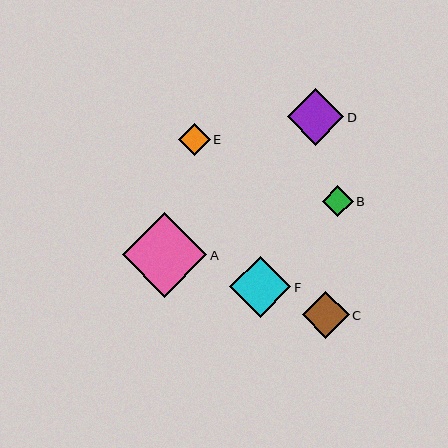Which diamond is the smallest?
Diamond B is the smallest with a size of approximately 31 pixels.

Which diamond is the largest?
Diamond A is the largest with a size of approximately 85 pixels.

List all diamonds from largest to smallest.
From largest to smallest: A, F, D, C, E, B.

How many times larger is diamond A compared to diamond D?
Diamond A is approximately 1.5 times the size of diamond D.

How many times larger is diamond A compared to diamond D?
Diamond A is approximately 1.5 times the size of diamond D.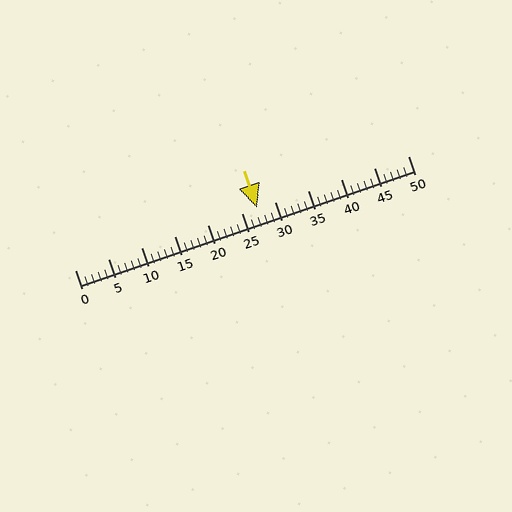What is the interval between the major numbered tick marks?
The major tick marks are spaced 5 units apart.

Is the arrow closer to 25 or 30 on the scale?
The arrow is closer to 25.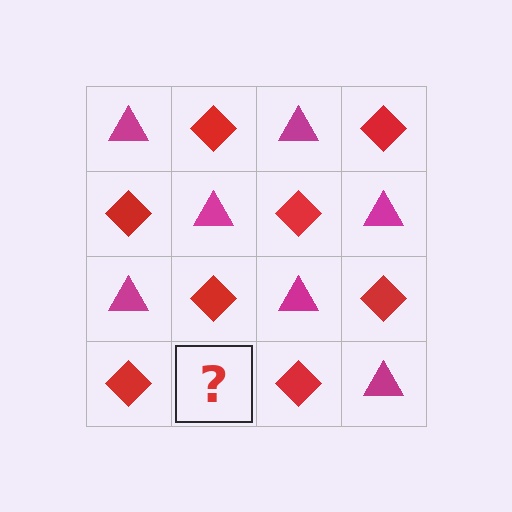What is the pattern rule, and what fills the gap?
The rule is that it alternates magenta triangle and red diamond in a checkerboard pattern. The gap should be filled with a magenta triangle.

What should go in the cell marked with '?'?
The missing cell should contain a magenta triangle.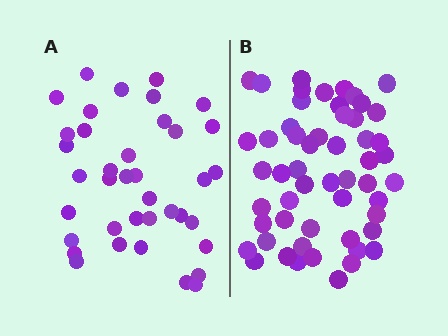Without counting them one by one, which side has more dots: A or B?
Region B (the right region) has more dots.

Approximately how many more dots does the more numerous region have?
Region B has approximately 15 more dots than region A.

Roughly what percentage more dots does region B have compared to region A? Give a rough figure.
About 40% more.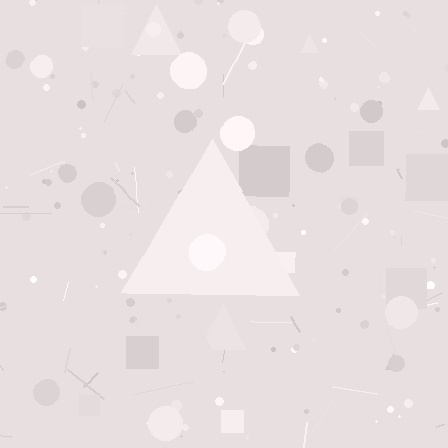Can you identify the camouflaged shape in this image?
The camouflaged shape is a triangle.